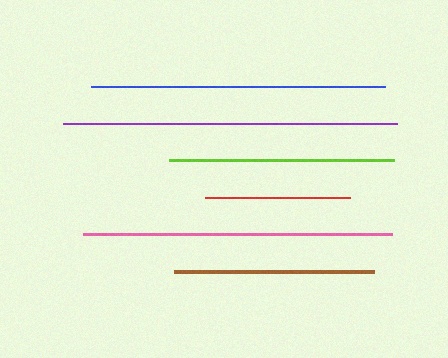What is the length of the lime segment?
The lime segment is approximately 225 pixels long.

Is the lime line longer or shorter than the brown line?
The lime line is longer than the brown line.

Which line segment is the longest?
The purple line is the longest at approximately 335 pixels.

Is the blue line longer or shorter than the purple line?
The purple line is longer than the blue line.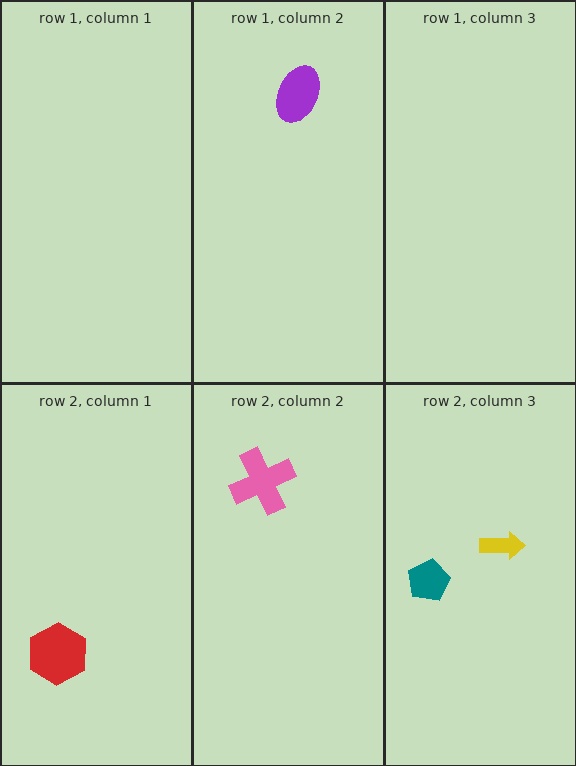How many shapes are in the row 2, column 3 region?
2.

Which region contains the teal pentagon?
The row 2, column 3 region.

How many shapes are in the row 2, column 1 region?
1.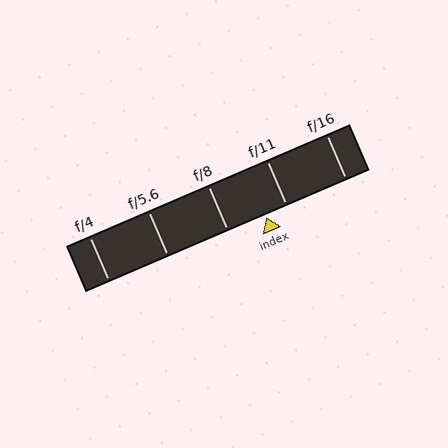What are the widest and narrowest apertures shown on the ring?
The widest aperture shown is f/4 and the narrowest is f/16.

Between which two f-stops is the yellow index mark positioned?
The index mark is between f/8 and f/11.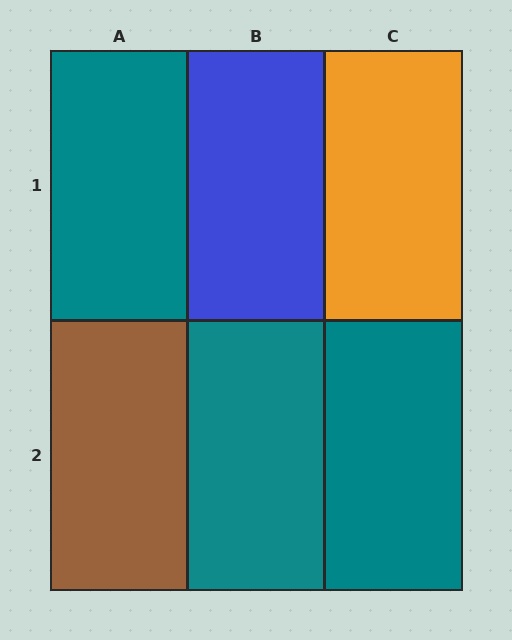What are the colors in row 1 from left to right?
Teal, blue, orange.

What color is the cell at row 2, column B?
Teal.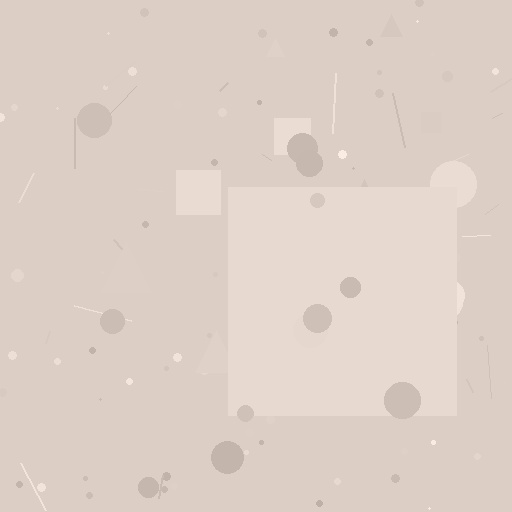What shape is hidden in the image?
A square is hidden in the image.